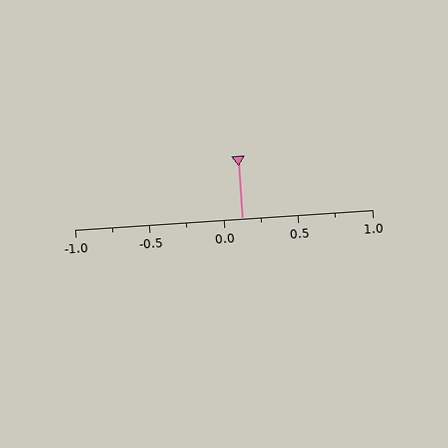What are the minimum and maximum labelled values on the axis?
The axis runs from -1.0 to 1.0.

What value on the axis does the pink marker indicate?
The marker indicates approximately 0.12.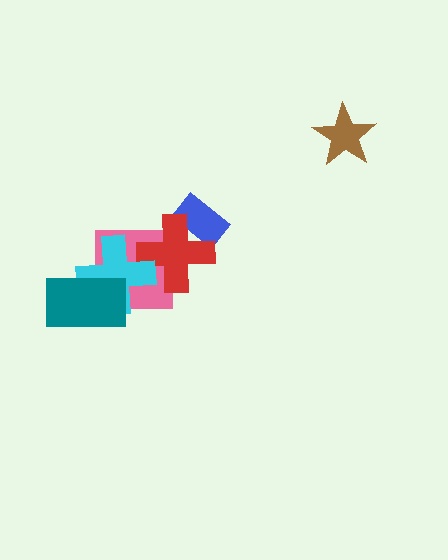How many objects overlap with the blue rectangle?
1 object overlaps with the blue rectangle.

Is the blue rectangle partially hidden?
Yes, it is partially covered by another shape.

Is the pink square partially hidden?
Yes, it is partially covered by another shape.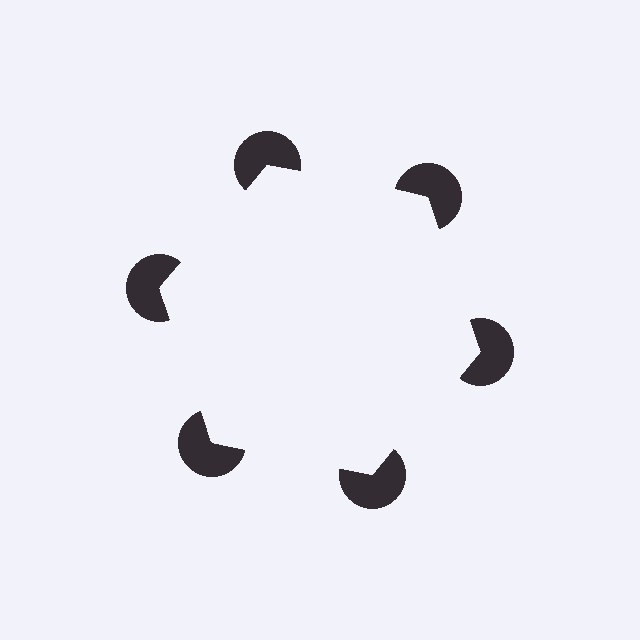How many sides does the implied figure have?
6 sides.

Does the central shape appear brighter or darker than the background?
It typically appears slightly brighter than the background, even though no actual brightness change is drawn.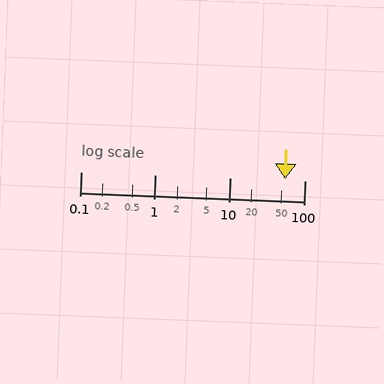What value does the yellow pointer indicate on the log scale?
The pointer indicates approximately 54.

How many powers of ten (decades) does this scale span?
The scale spans 3 decades, from 0.1 to 100.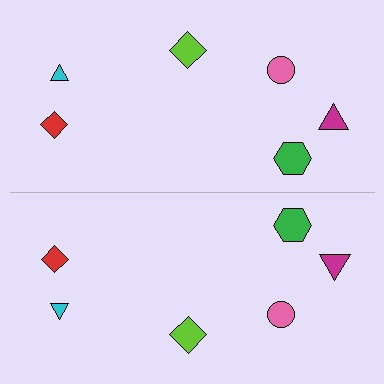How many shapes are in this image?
There are 12 shapes in this image.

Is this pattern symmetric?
Yes, this pattern has bilateral (reflection) symmetry.